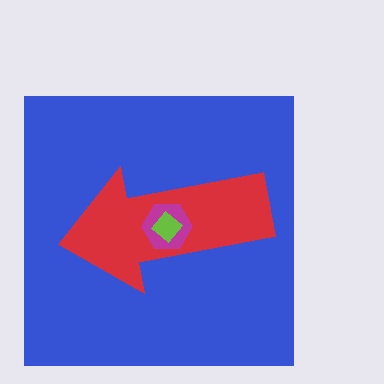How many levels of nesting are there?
4.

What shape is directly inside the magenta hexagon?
The lime diamond.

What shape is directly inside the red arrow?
The magenta hexagon.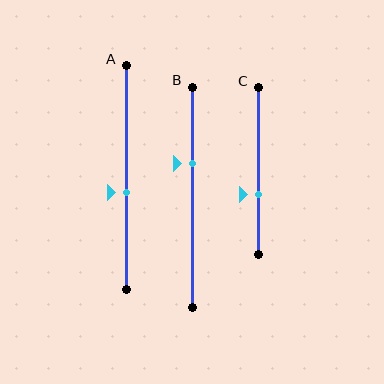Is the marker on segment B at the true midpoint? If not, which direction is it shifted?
No, the marker on segment B is shifted upward by about 15% of the segment length.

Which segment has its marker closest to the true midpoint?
Segment A has its marker closest to the true midpoint.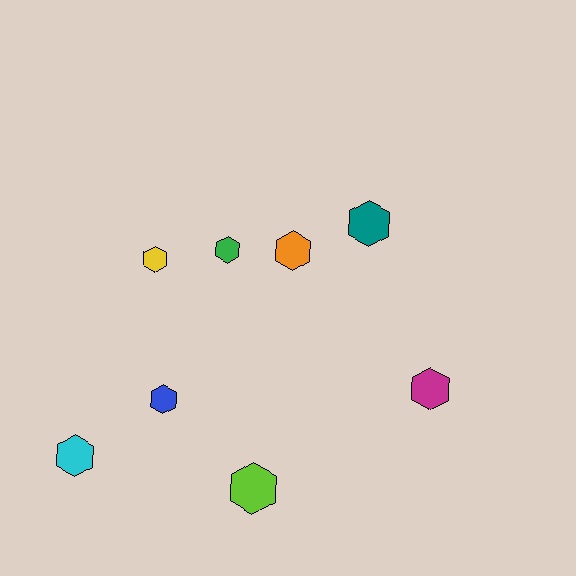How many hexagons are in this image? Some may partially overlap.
There are 8 hexagons.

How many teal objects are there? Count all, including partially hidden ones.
There is 1 teal object.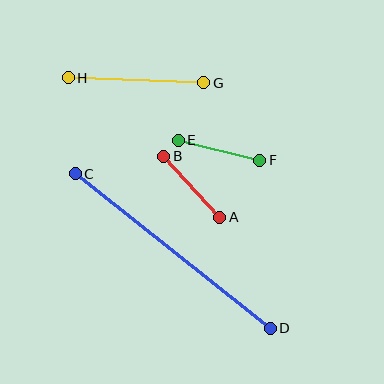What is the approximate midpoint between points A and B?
The midpoint is at approximately (192, 187) pixels.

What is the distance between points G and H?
The distance is approximately 136 pixels.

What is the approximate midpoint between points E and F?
The midpoint is at approximately (219, 150) pixels.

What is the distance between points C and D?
The distance is approximately 249 pixels.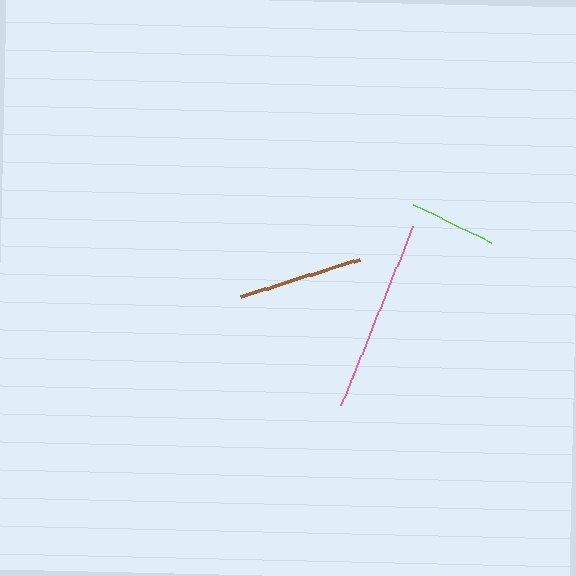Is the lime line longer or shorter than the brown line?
The brown line is longer than the lime line.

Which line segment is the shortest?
The lime line is the shortest at approximately 86 pixels.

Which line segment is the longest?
The pink line is the longest at approximately 193 pixels.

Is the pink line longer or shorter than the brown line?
The pink line is longer than the brown line.